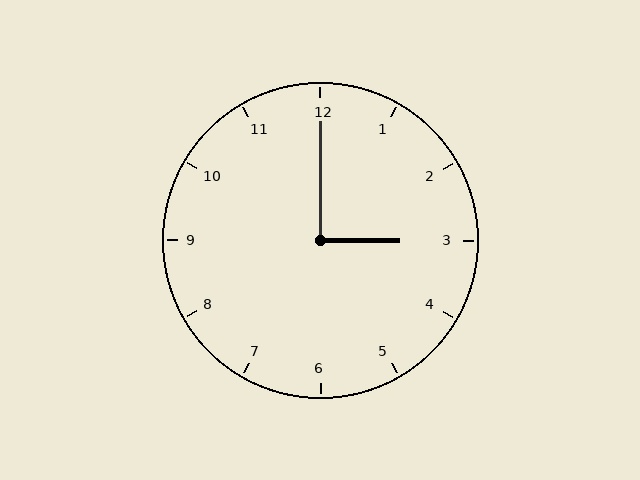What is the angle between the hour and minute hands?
Approximately 90 degrees.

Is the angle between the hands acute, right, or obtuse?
It is right.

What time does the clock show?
3:00.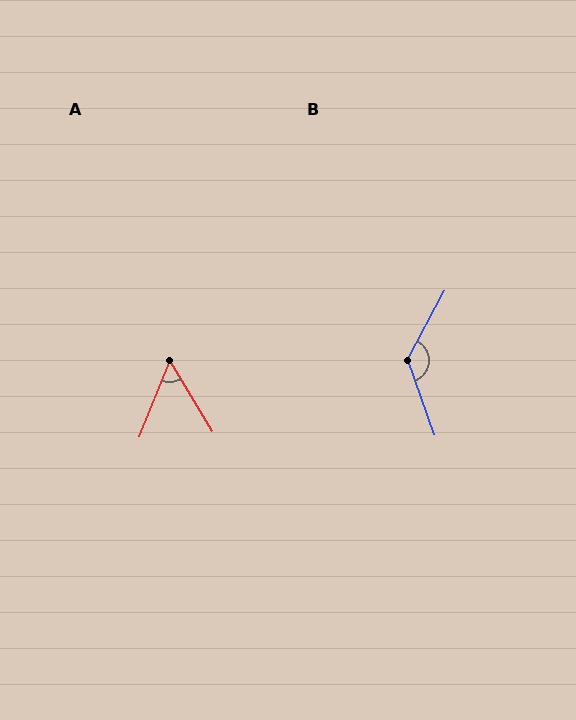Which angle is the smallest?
A, at approximately 53 degrees.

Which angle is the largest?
B, at approximately 132 degrees.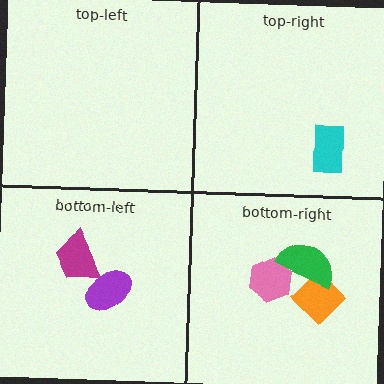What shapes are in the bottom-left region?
The magenta trapezoid, the purple ellipse.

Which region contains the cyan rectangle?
The top-right region.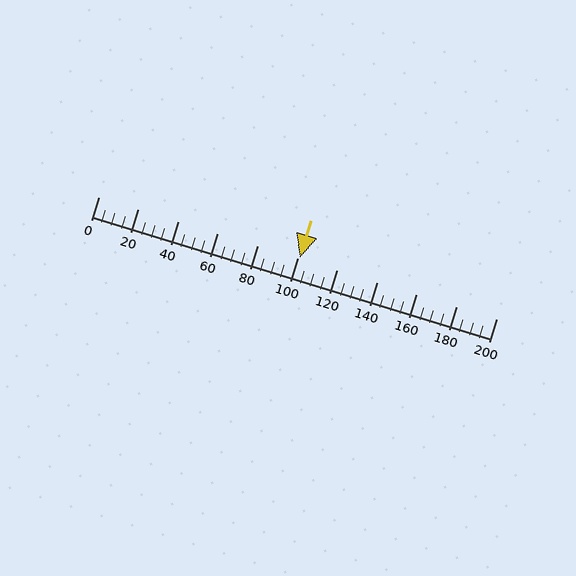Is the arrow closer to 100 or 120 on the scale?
The arrow is closer to 100.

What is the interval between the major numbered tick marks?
The major tick marks are spaced 20 units apart.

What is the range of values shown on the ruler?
The ruler shows values from 0 to 200.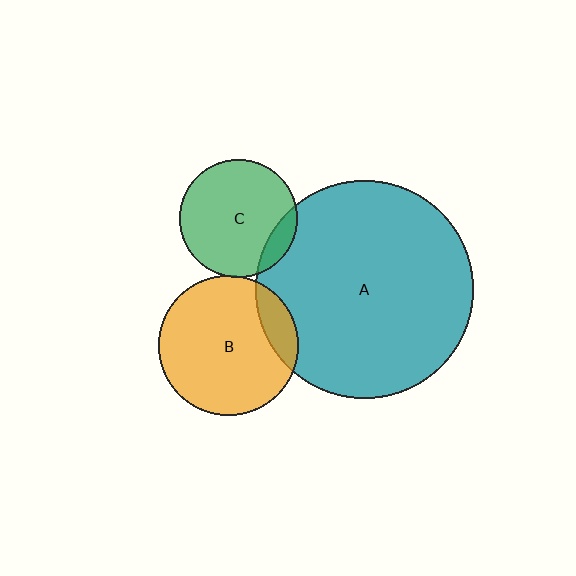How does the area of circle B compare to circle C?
Approximately 1.4 times.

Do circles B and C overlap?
Yes.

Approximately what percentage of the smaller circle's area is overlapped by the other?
Approximately 5%.